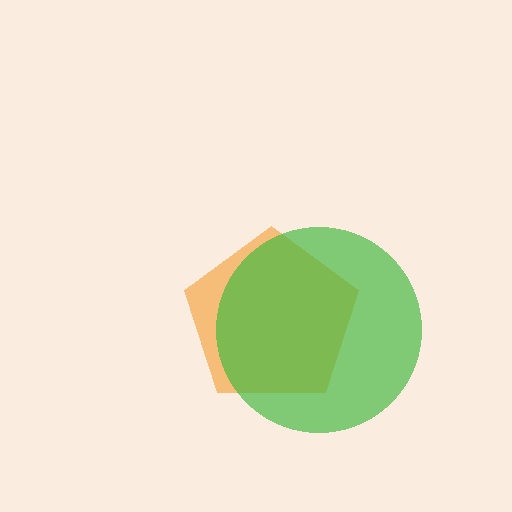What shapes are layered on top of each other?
The layered shapes are: an orange pentagon, a green circle.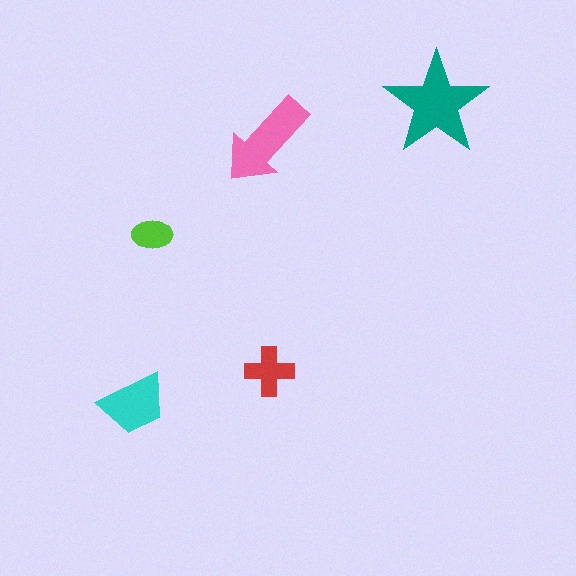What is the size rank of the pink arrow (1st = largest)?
2nd.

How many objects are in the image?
There are 5 objects in the image.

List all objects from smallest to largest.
The lime ellipse, the red cross, the cyan trapezoid, the pink arrow, the teal star.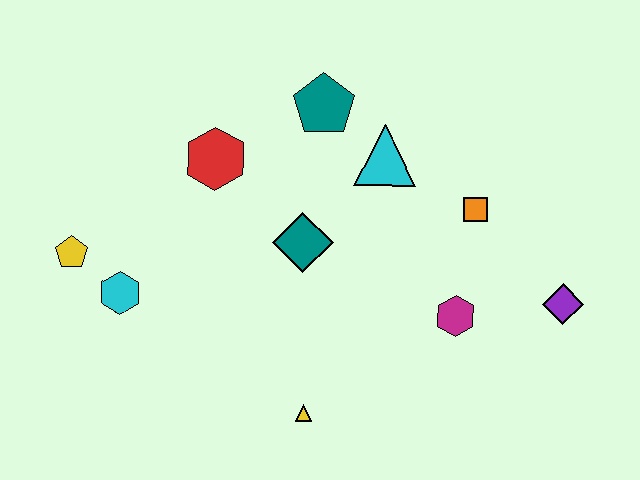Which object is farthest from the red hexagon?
The purple diamond is farthest from the red hexagon.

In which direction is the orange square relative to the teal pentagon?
The orange square is to the right of the teal pentagon.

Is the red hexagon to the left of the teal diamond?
Yes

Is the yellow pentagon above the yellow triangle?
Yes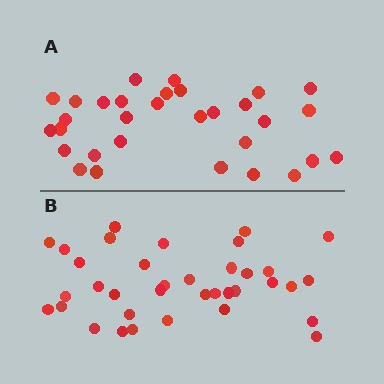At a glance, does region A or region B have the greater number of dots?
Region B (the bottom region) has more dots.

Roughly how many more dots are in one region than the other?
Region B has about 5 more dots than region A.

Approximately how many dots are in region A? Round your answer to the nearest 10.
About 30 dots. (The exact count is 31, which rounds to 30.)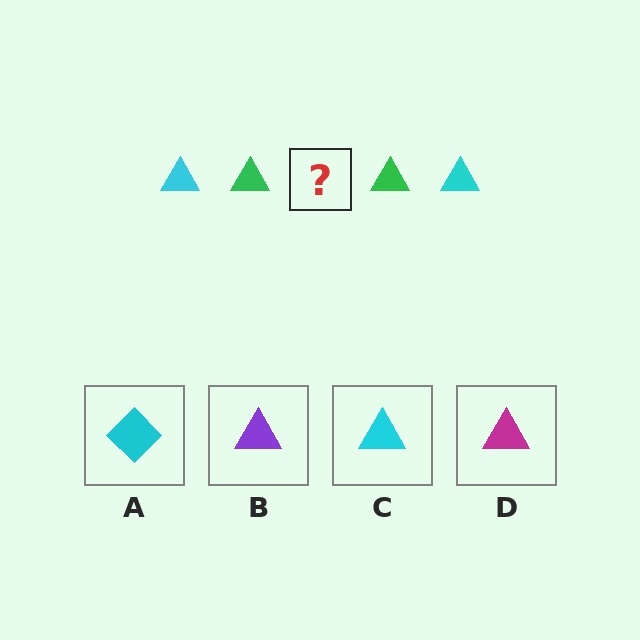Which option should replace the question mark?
Option C.